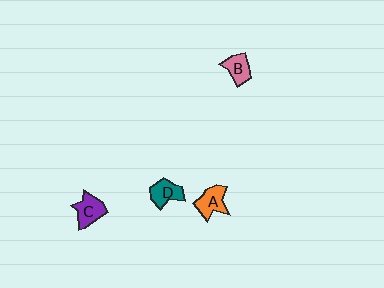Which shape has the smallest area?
Shape B (pink).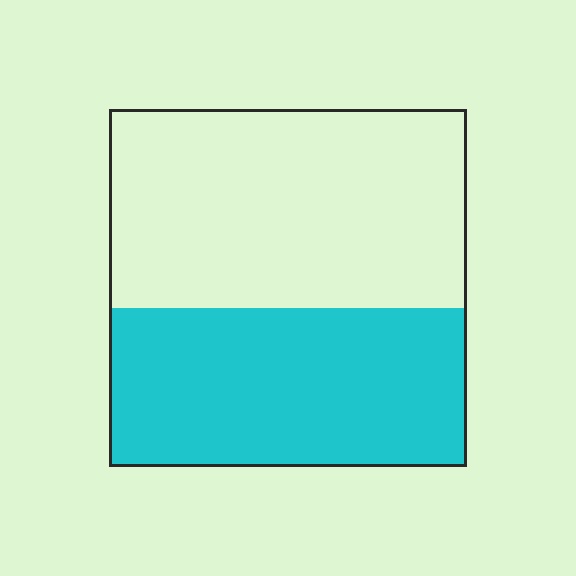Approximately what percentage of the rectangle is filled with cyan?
Approximately 45%.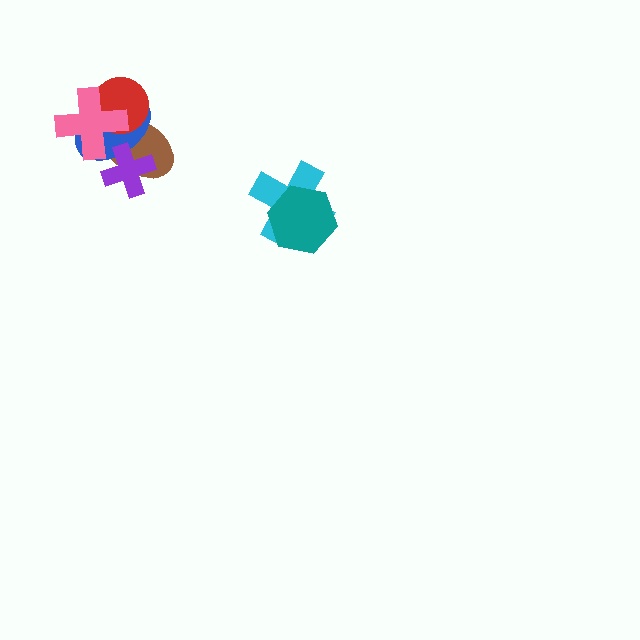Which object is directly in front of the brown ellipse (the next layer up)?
The blue ellipse is directly in front of the brown ellipse.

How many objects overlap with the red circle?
3 objects overlap with the red circle.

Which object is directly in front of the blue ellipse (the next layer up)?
The red circle is directly in front of the blue ellipse.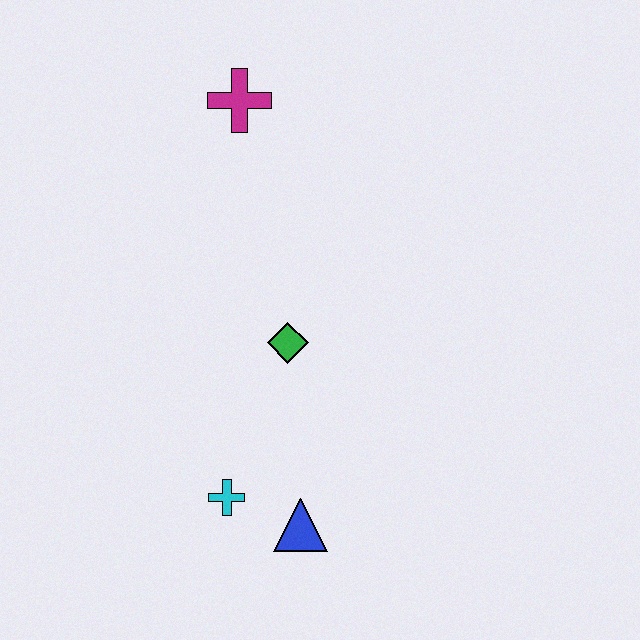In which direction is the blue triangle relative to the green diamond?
The blue triangle is below the green diamond.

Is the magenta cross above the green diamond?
Yes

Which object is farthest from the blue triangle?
The magenta cross is farthest from the blue triangle.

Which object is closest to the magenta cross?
The green diamond is closest to the magenta cross.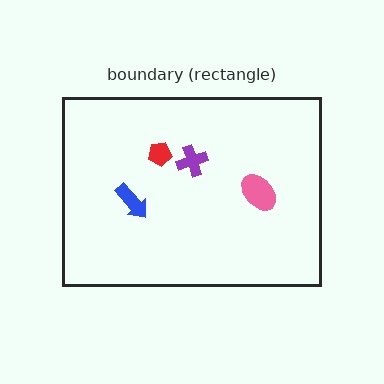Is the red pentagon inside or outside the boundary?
Inside.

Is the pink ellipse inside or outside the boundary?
Inside.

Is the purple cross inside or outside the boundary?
Inside.